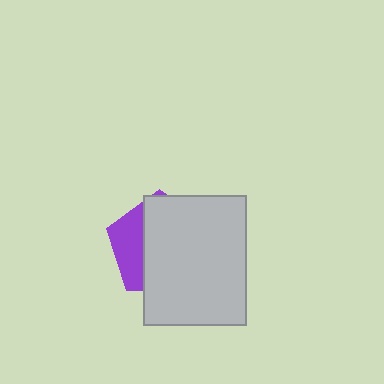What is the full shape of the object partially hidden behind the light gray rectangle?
The partially hidden object is a purple pentagon.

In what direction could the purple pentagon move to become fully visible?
The purple pentagon could move left. That would shift it out from behind the light gray rectangle entirely.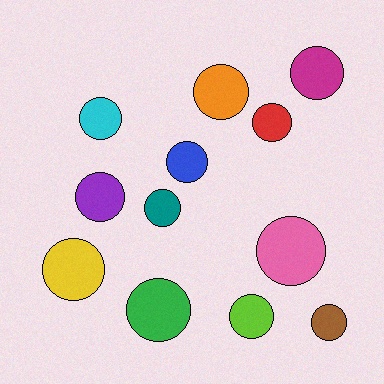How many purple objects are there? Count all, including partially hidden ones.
There is 1 purple object.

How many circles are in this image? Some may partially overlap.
There are 12 circles.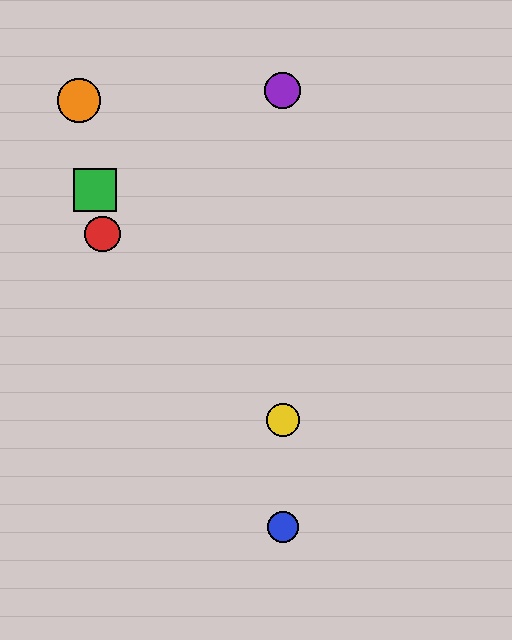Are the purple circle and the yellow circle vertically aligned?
Yes, both are at x≈283.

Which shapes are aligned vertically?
The blue circle, the yellow circle, the purple circle are aligned vertically.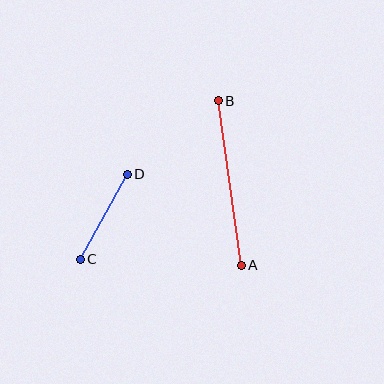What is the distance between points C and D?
The distance is approximately 97 pixels.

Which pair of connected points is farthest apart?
Points A and B are farthest apart.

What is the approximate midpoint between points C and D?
The midpoint is at approximately (104, 217) pixels.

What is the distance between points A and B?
The distance is approximately 166 pixels.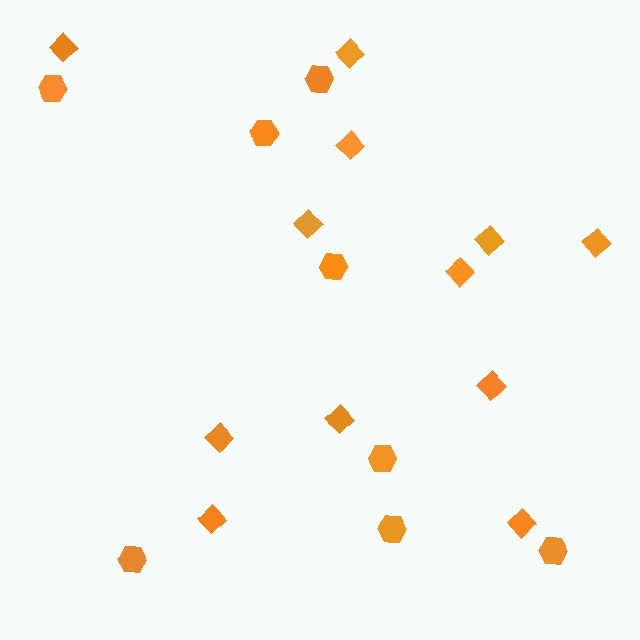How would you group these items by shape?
There are 2 groups: one group of diamonds (12) and one group of hexagons (8).